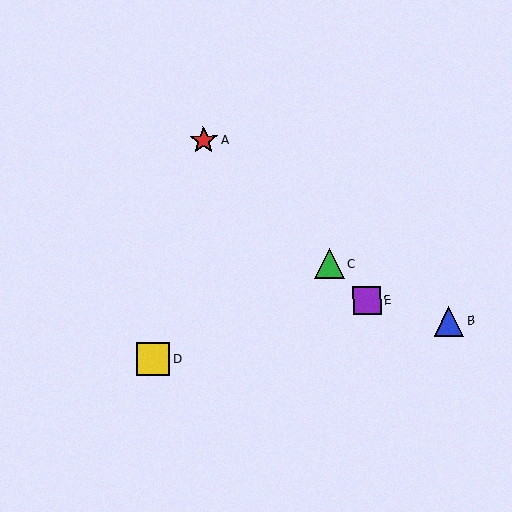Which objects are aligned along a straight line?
Objects A, C, E are aligned along a straight line.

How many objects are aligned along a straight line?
3 objects (A, C, E) are aligned along a straight line.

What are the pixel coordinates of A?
Object A is at (203, 140).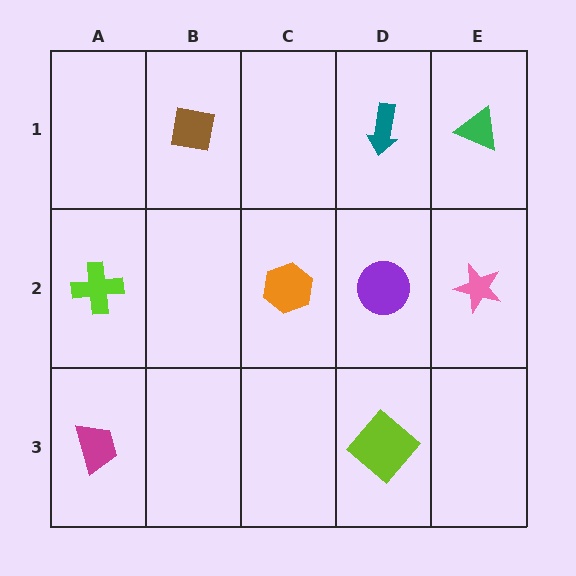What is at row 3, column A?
A magenta trapezoid.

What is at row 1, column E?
A green triangle.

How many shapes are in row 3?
2 shapes.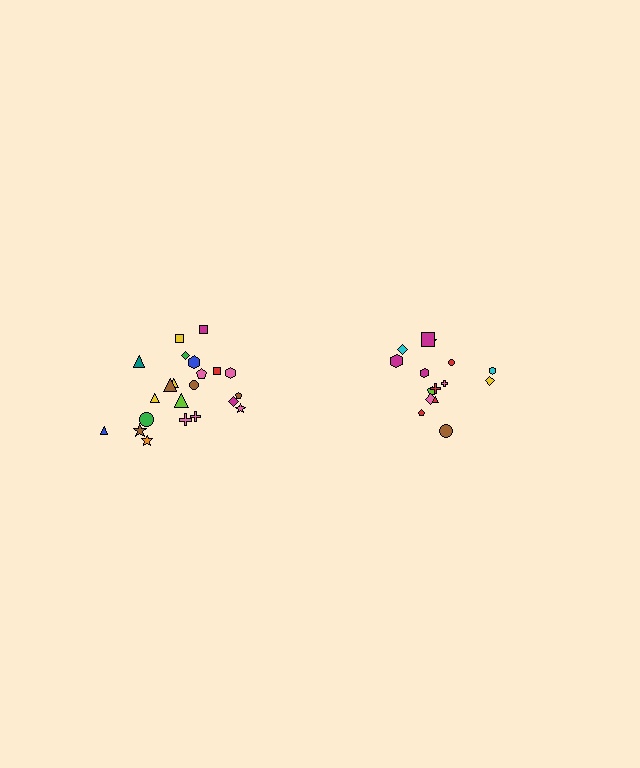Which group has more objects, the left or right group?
The left group.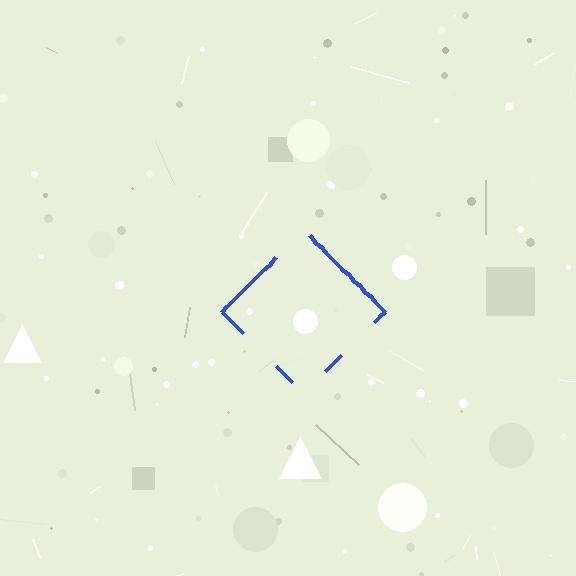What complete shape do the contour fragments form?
The contour fragments form a diamond.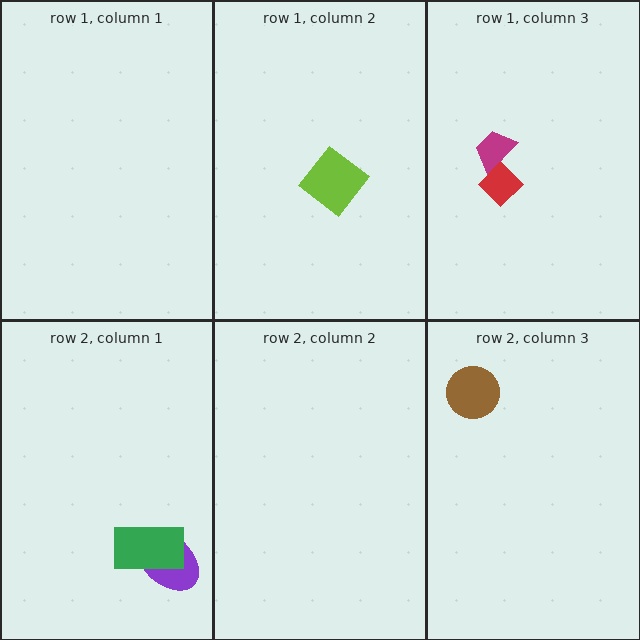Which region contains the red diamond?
The row 1, column 3 region.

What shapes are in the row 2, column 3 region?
The brown circle.